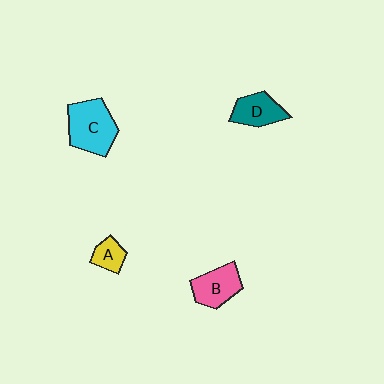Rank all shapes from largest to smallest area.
From largest to smallest: C (cyan), B (pink), D (teal), A (yellow).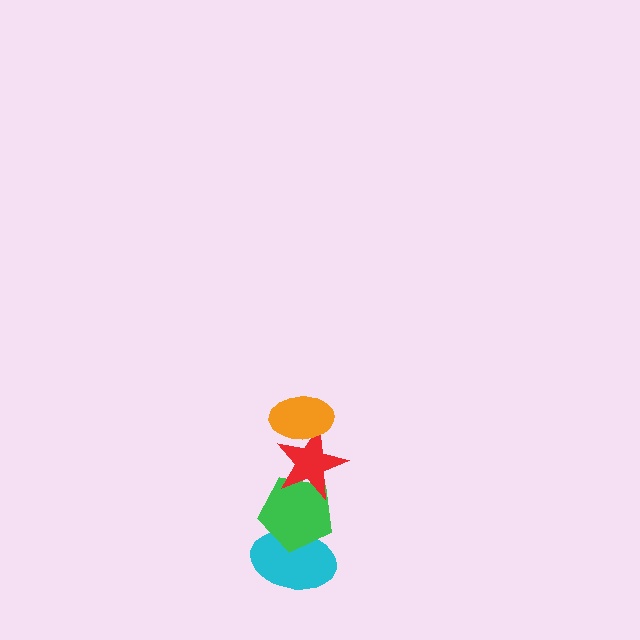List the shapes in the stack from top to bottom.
From top to bottom: the orange ellipse, the red star, the green pentagon, the cyan ellipse.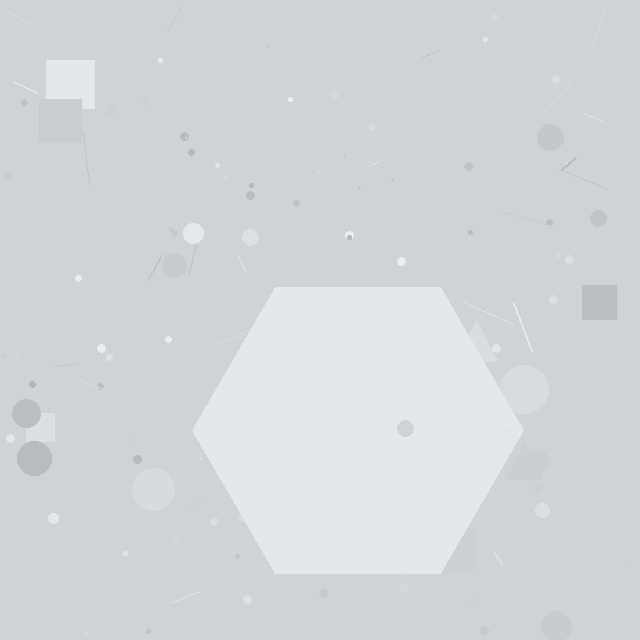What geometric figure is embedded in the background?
A hexagon is embedded in the background.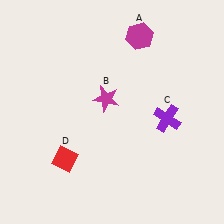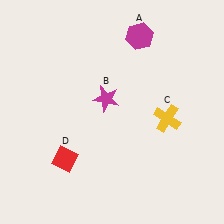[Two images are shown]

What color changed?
The cross (C) changed from purple in Image 1 to yellow in Image 2.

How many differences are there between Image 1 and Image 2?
There is 1 difference between the two images.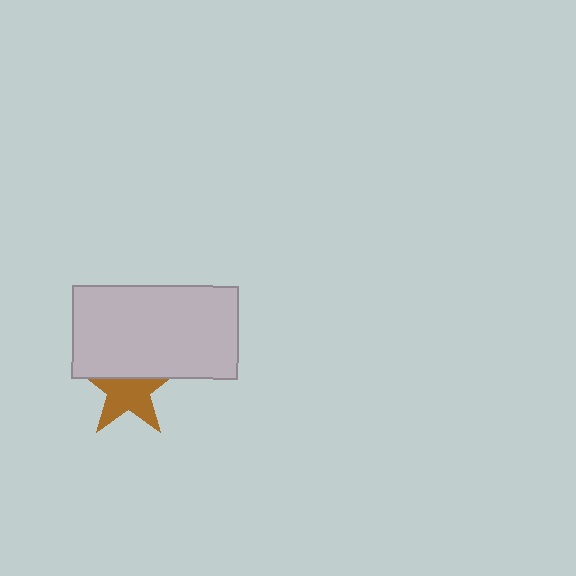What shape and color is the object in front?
The object in front is a light gray rectangle.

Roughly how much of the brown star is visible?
About half of it is visible (roughly 65%).